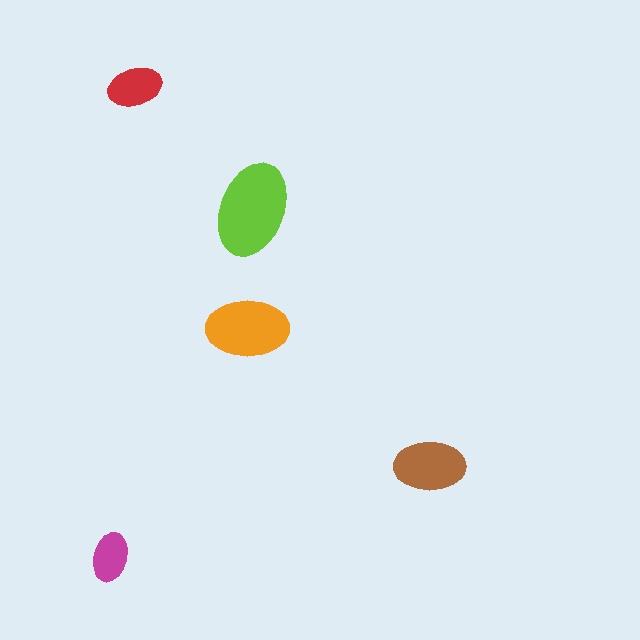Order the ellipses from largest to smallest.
the lime one, the orange one, the brown one, the red one, the magenta one.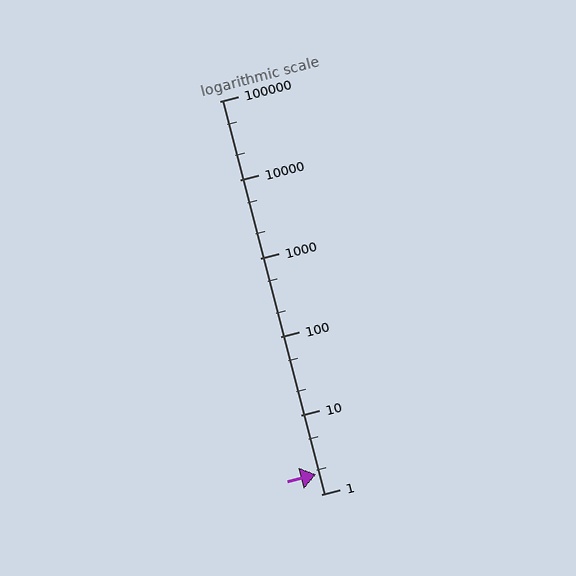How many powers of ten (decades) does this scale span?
The scale spans 5 decades, from 1 to 100000.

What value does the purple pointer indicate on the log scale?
The pointer indicates approximately 1.8.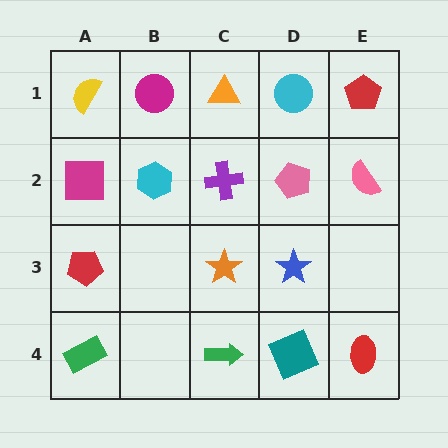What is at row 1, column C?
An orange triangle.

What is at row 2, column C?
A purple cross.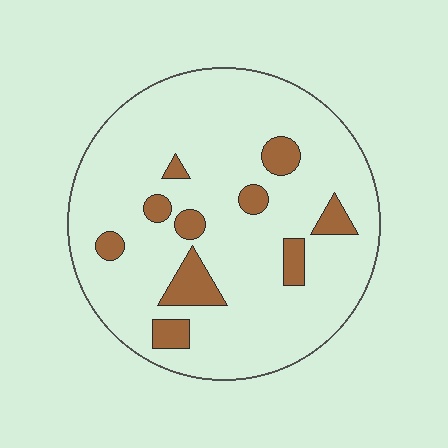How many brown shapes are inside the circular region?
10.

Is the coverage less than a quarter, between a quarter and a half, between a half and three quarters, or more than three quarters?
Less than a quarter.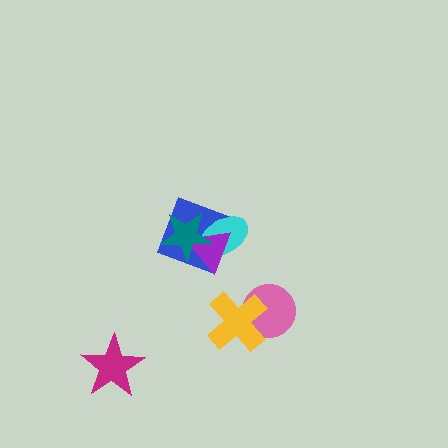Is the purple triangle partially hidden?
Yes, it is partially covered by another shape.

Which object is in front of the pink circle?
The yellow cross is in front of the pink circle.